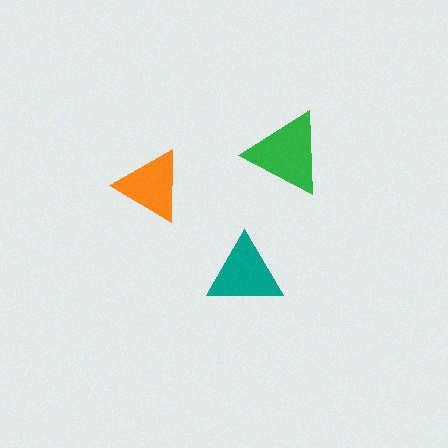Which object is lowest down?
The teal triangle is bottommost.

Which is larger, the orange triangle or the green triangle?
The green one.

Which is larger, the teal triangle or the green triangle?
The green one.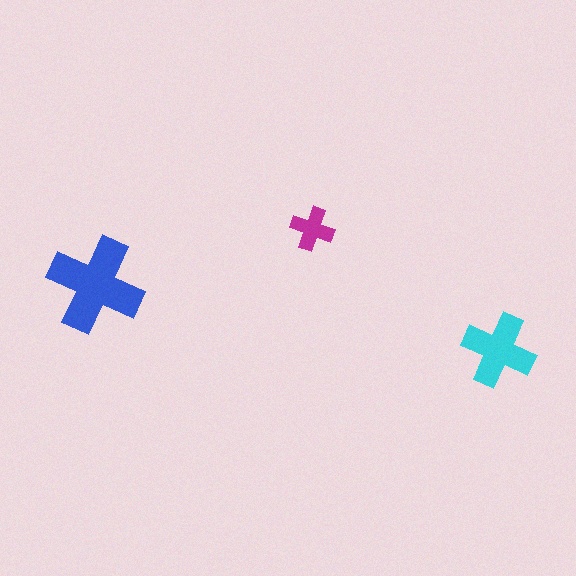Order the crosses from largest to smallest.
the blue one, the cyan one, the magenta one.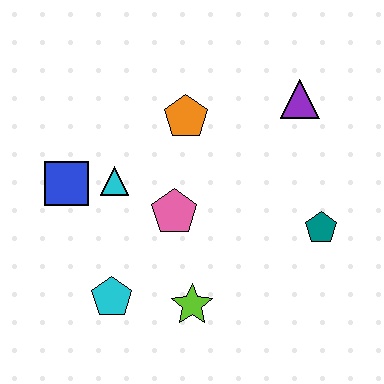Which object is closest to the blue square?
The cyan triangle is closest to the blue square.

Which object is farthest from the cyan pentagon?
The purple triangle is farthest from the cyan pentagon.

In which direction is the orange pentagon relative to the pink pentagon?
The orange pentagon is above the pink pentagon.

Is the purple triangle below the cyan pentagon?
No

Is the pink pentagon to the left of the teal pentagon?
Yes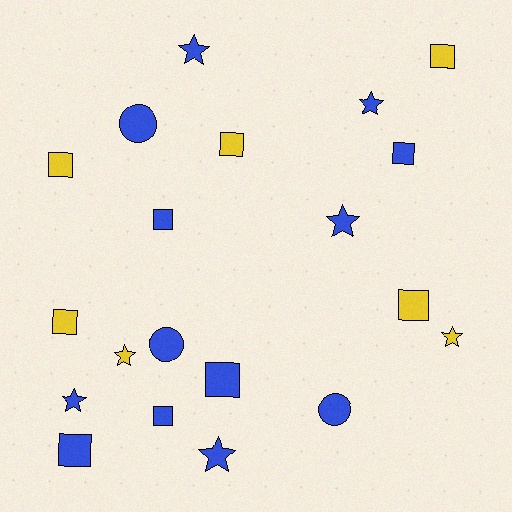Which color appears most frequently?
Blue, with 13 objects.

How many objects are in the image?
There are 20 objects.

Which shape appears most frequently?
Square, with 10 objects.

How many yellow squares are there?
There are 5 yellow squares.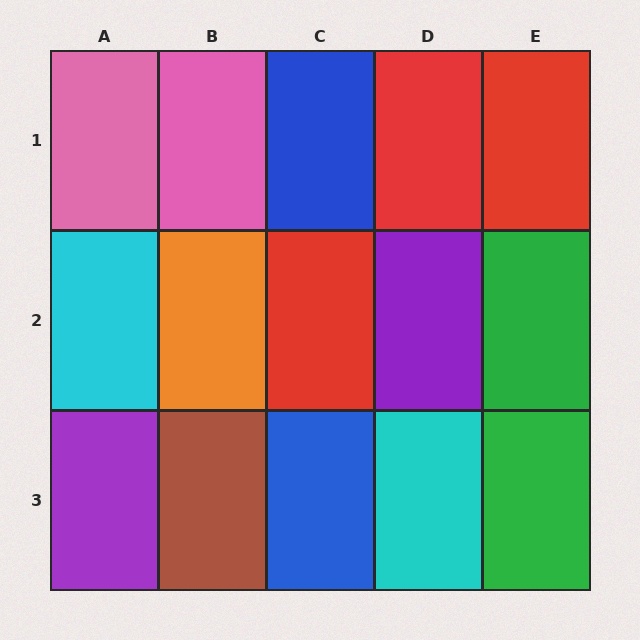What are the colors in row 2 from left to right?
Cyan, orange, red, purple, green.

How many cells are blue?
2 cells are blue.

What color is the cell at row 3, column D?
Cyan.